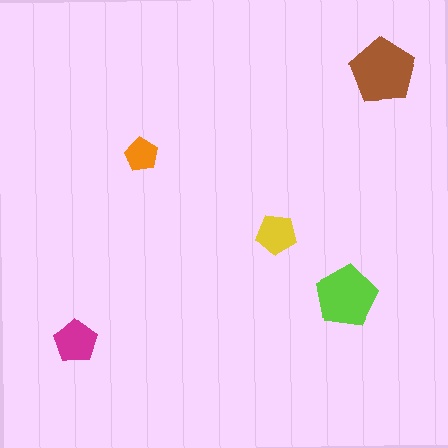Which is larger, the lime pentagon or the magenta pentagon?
The lime one.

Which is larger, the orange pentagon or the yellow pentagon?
The yellow one.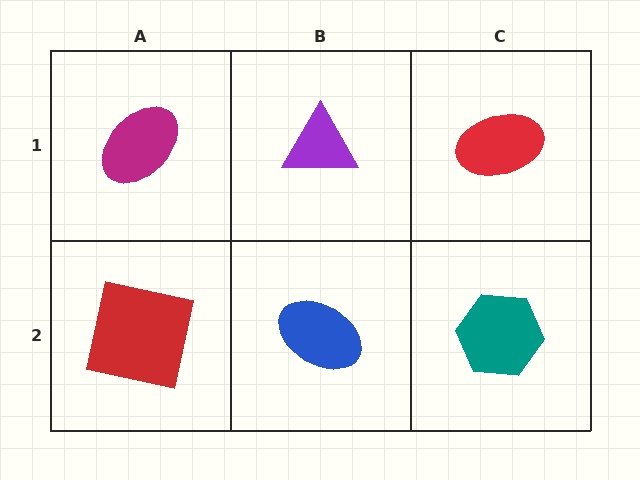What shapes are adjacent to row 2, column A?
A magenta ellipse (row 1, column A), a blue ellipse (row 2, column B).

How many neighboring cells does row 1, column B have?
3.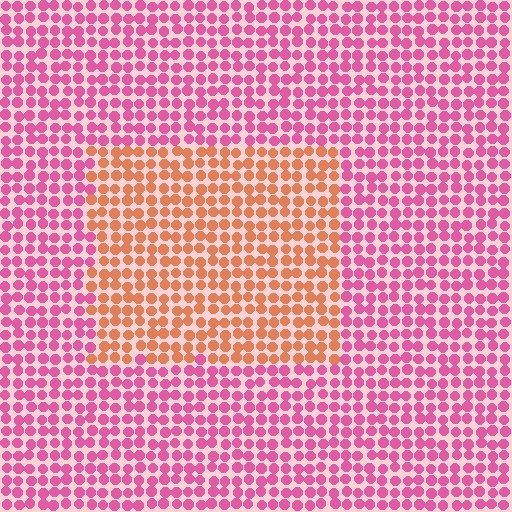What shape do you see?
I see a rectangle.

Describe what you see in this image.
The image is filled with small pink elements in a uniform arrangement. A rectangle-shaped region is visible where the elements are tinted to a slightly different hue, forming a subtle color boundary.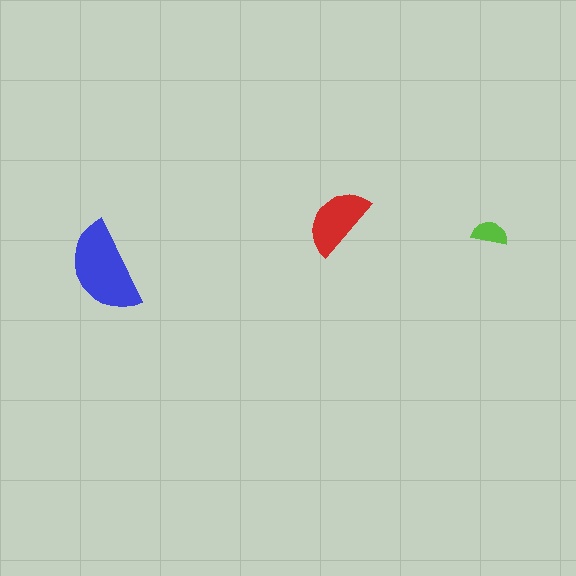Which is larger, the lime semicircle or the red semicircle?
The red one.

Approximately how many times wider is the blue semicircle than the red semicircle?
About 1.5 times wider.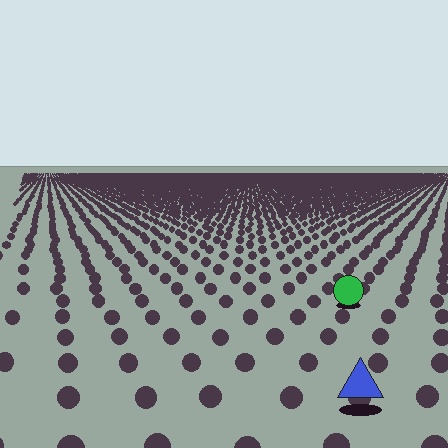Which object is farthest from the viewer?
The green circle is farthest from the viewer. It appears smaller and the ground texture around it is denser.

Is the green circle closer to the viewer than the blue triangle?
No. The blue triangle is closer — you can tell from the texture gradient: the ground texture is coarser near it.